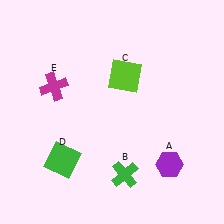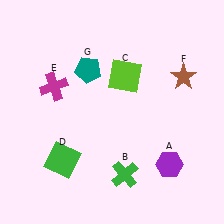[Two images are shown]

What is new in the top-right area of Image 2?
A brown star (F) was added in the top-right area of Image 2.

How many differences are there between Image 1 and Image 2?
There are 2 differences between the two images.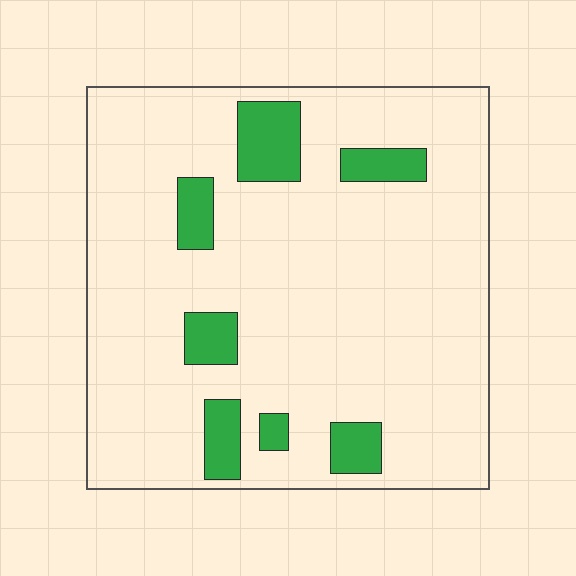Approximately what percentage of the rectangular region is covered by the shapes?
Approximately 15%.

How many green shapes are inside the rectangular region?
7.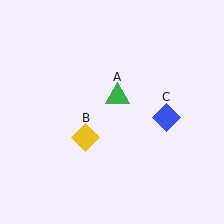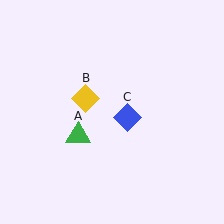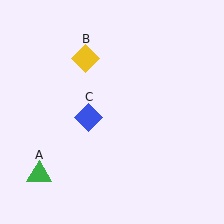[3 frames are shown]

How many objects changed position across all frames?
3 objects changed position: green triangle (object A), yellow diamond (object B), blue diamond (object C).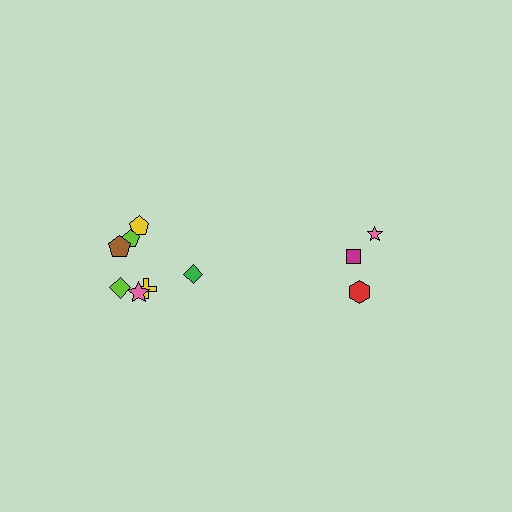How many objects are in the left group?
There are 7 objects.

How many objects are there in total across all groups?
There are 10 objects.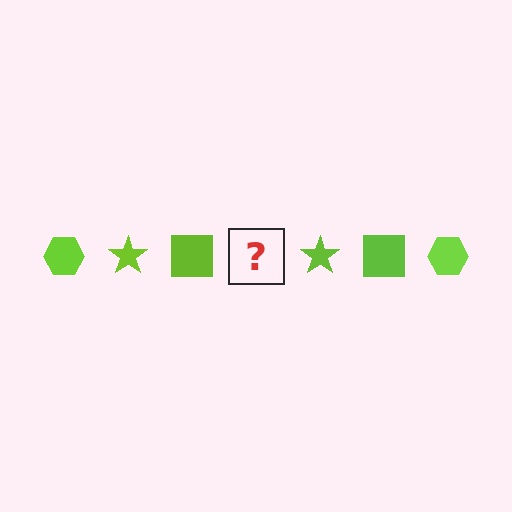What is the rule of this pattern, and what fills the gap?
The rule is that the pattern cycles through hexagon, star, square shapes in lime. The gap should be filled with a lime hexagon.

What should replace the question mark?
The question mark should be replaced with a lime hexagon.